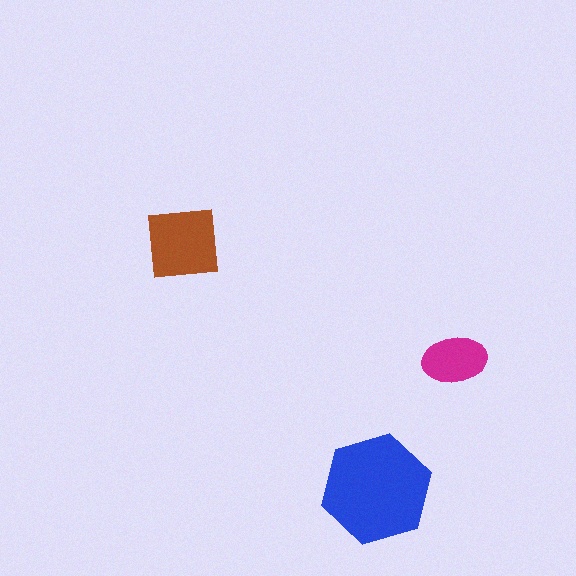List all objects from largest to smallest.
The blue hexagon, the brown square, the magenta ellipse.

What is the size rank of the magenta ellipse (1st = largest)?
3rd.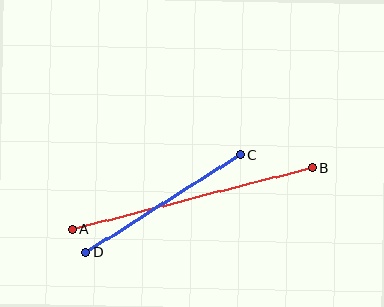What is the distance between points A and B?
The distance is approximately 248 pixels.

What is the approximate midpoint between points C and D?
The midpoint is at approximately (163, 204) pixels.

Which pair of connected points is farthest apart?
Points A and B are farthest apart.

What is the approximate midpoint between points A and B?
The midpoint is at approximately (192, 199) pixels.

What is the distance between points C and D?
The distance is approximately 183 pixels.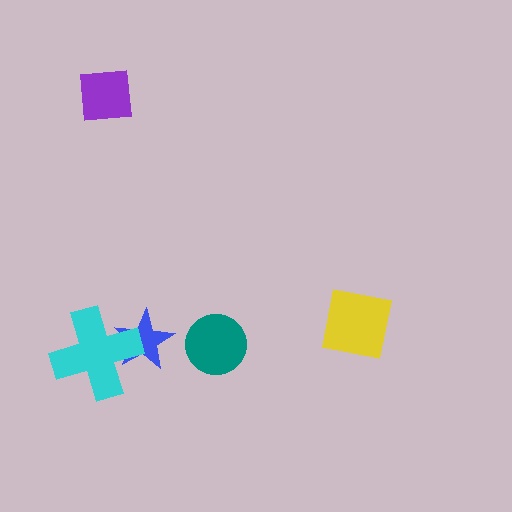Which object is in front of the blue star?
The cyan cross is in front of the blue star.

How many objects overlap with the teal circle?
0 objects overlap with the teal circle.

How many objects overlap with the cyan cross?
1 object overlaps with the cyan cross.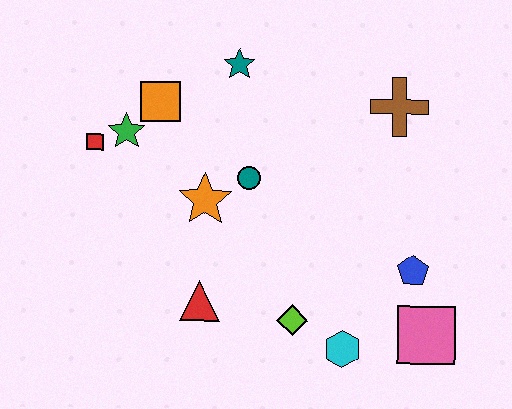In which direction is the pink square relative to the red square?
The pink square is to the right of the red square.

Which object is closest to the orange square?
The green star is closest to the orange square.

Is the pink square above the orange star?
No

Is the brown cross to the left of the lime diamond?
No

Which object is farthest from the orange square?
The pink square is farthest from the orange square.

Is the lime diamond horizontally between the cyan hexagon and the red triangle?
Yes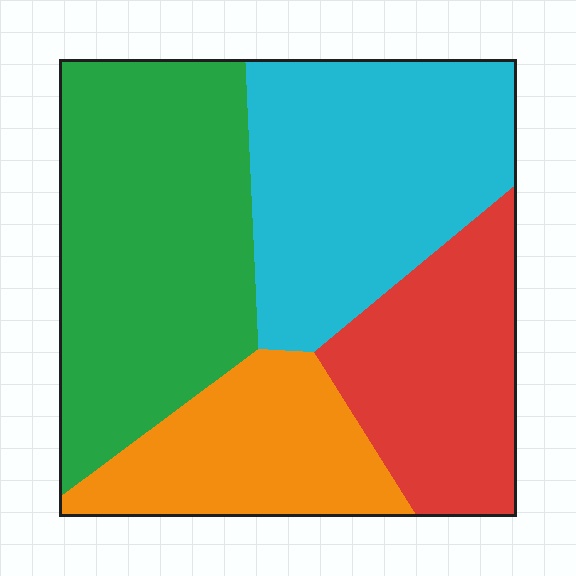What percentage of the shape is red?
Red covers around 20% of the shape.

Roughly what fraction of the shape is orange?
Orange covers about 15% of the shape.